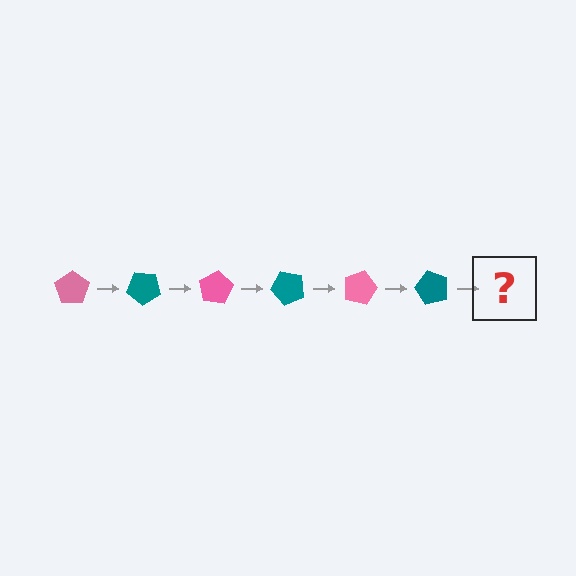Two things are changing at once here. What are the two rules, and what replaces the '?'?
The two rules are that it rotates 40 degrees each step and the color cycles through pink and teal. The '?' should be a pink pentagon, rotated 240 degrees from the start.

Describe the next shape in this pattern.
It should be a pink pentagon, rotated 240 degrees from the start.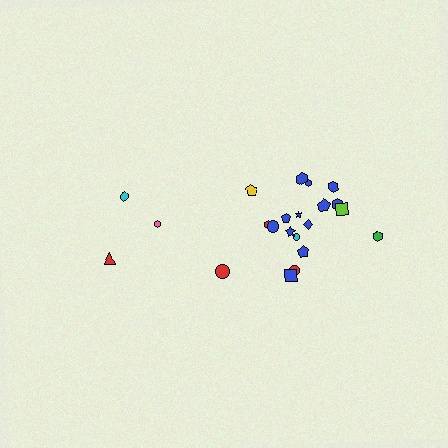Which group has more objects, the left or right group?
The right group.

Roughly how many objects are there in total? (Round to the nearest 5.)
Roughly 20 objects in total.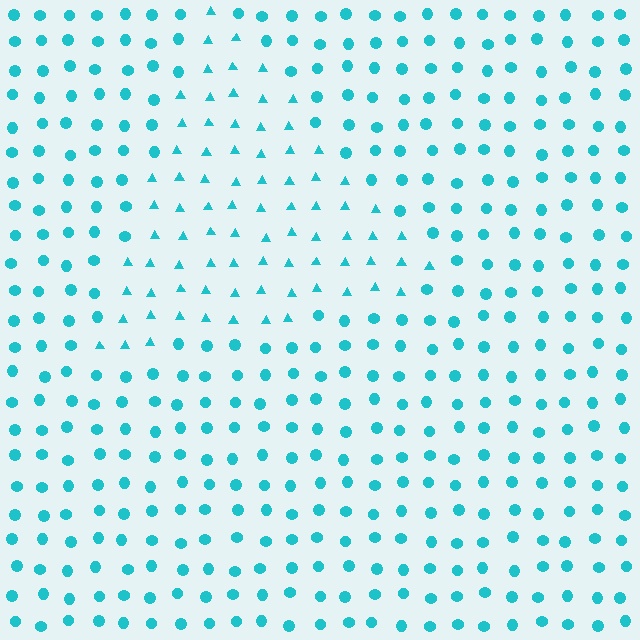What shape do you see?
I see a triangle.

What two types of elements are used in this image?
The image uses triangles inside the triangle region and circles outside it.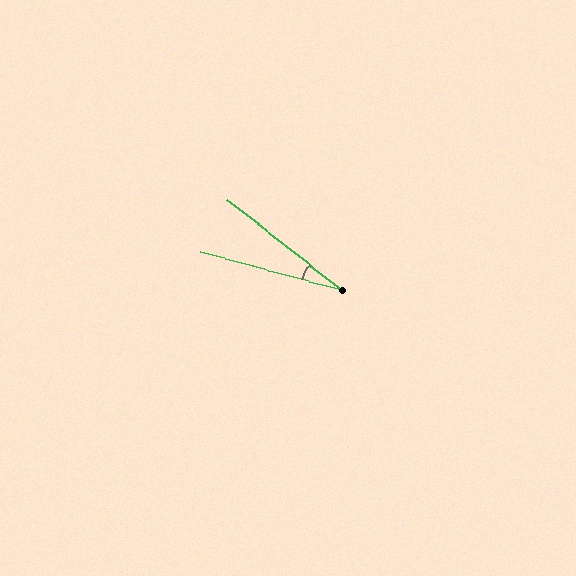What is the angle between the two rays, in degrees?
Approximately 23 degrees.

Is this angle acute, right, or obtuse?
It is acute.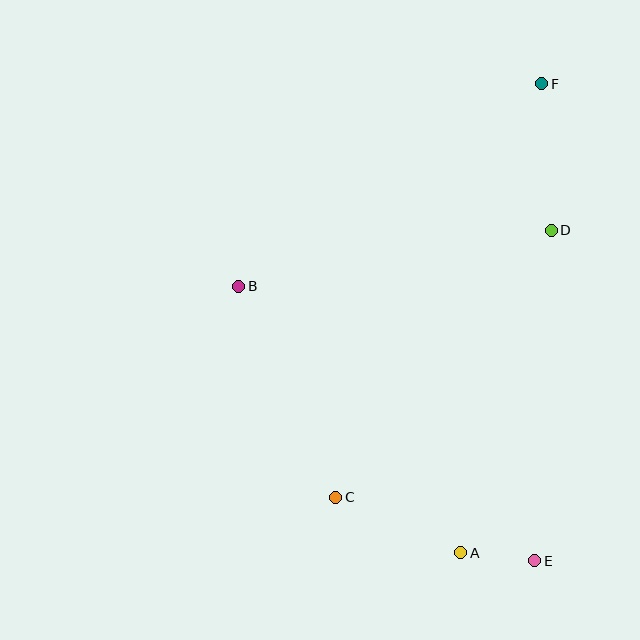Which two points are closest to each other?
Points A and E are closest to each other.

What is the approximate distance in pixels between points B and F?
The distance between B and F is approximately 364 pixels.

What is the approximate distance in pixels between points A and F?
The distance between A and F is approximately 476 pixels.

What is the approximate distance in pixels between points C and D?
The distance between C and D is approximately 343 pixels.